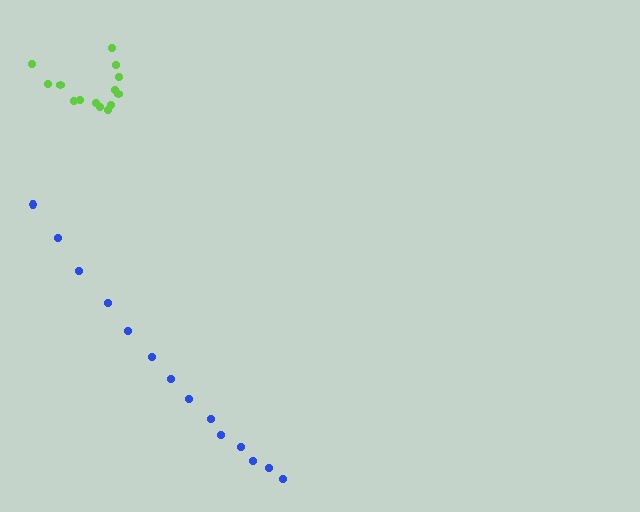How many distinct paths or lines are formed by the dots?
There are 2 distinct paths.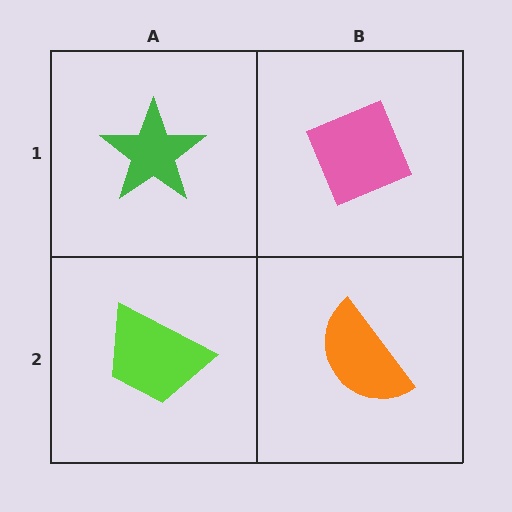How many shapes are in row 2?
2 shapes.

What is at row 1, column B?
A pink diamond.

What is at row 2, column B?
An orange semicircle.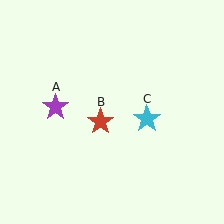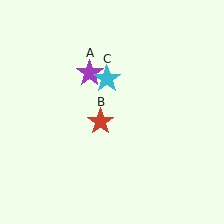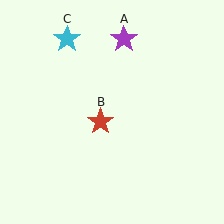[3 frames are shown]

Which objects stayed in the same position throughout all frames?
Red star (object B) remained stationary.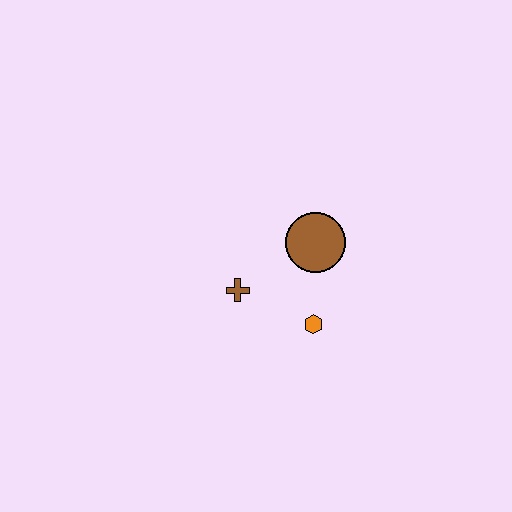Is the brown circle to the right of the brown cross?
Yes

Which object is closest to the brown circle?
The orange hexagon is closest to the brown circle.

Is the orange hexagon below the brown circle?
Yes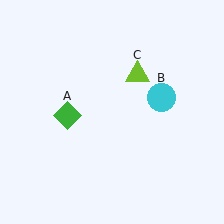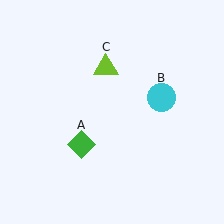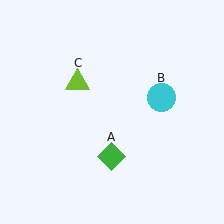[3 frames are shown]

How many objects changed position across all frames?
2 objects changed position: green diamond (object A), lime triangle (object C).